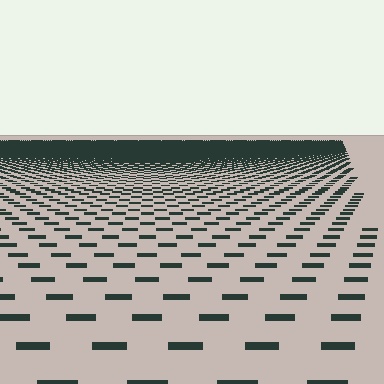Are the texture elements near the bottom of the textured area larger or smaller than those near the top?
Larger. Near the bottom, elements are closer to the viewer and appear at a bigger on-screen size.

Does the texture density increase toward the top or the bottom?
Density increases toward the top.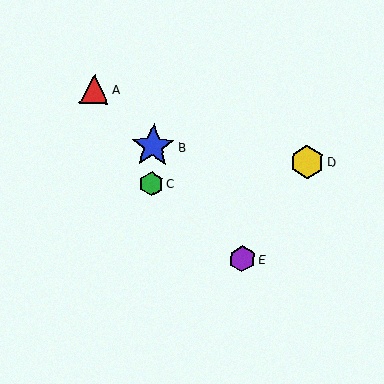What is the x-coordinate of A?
Object A is at x≈94.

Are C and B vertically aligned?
Yes, both are at x≈152.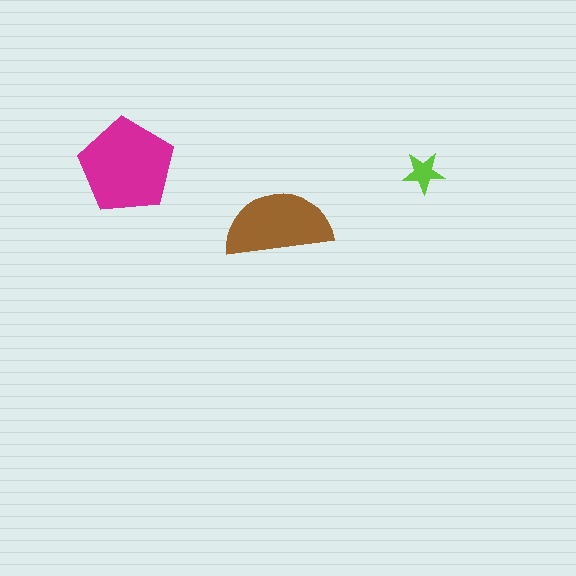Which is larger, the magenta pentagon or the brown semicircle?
The magenta pentagon.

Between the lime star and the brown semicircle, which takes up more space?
The brown semicircle.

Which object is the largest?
The magenta pentagon.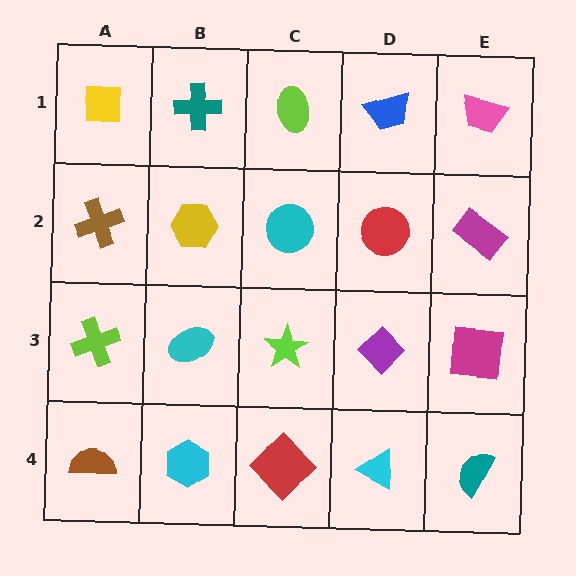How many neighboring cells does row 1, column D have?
3.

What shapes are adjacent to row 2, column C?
A lime ellipse (row 1, column C), a lime star (row 3, column C), a yellow hexagon (row 2, column B), a red circle (row 2, column D).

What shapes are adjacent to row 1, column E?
A magenta rectangle (row 2, column E), a blue trapezoid (row 1, column D).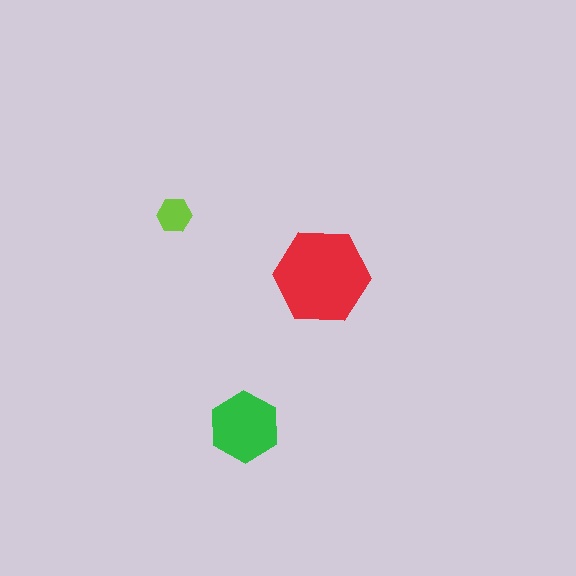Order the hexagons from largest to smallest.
the red one, the green one, the lime one.